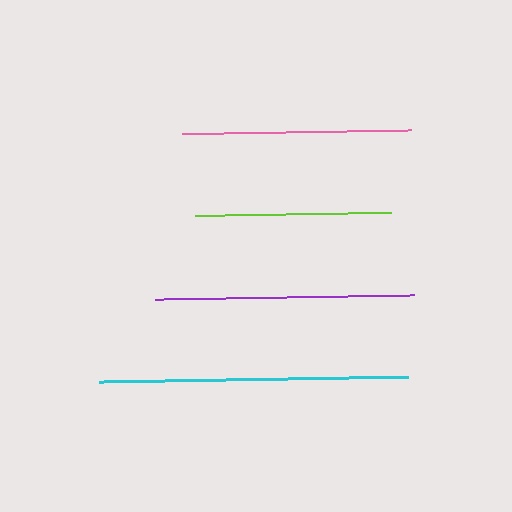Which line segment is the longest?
The cyan line is the longest at approximately 309 pixels.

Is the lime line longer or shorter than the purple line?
The purple line is longer than the lime line.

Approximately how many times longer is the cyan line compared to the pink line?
The cyan line is approximately 1.3 times the length of the pink line.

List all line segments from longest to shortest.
From longest to shortest: cyan, purple, pink, lime.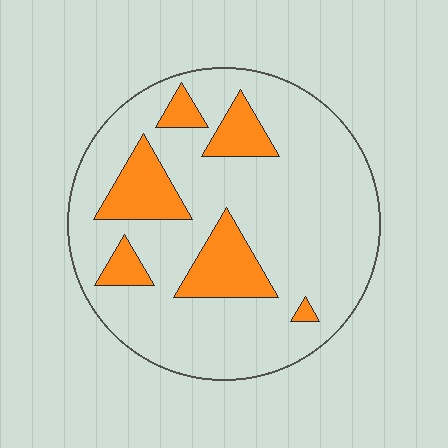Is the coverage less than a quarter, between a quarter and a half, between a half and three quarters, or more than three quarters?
Less than a quarter.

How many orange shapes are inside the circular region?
6.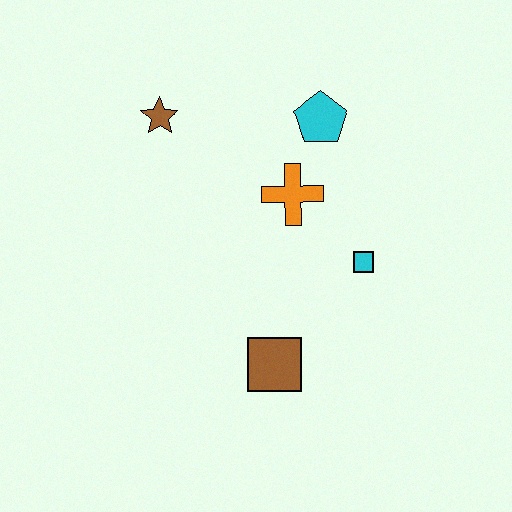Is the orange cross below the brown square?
No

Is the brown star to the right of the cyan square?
No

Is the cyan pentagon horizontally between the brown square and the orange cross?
No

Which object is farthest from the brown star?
The brown square is farthest from the brown star.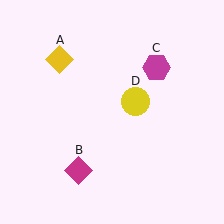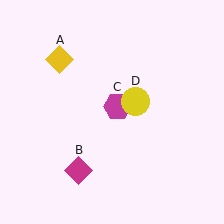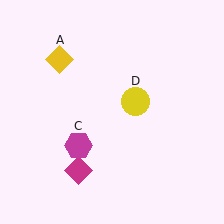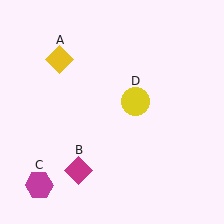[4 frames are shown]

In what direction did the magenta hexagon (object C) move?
The magenta hexagon (object C) moved down and to the left.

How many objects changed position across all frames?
1 object changed position: magenta hexagon (object C).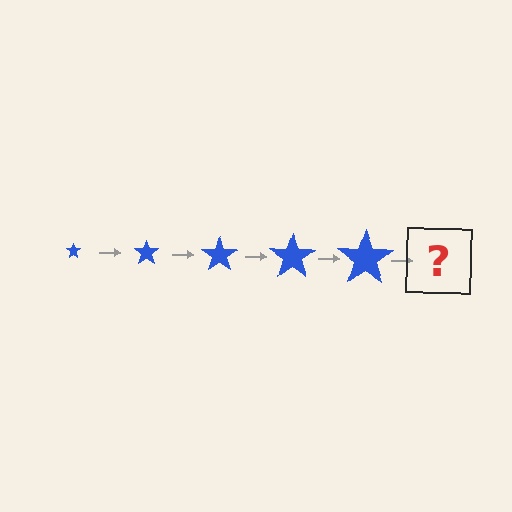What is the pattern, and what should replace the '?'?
The pattern is that the star gets progressively larger each step. The '?' should be a blue star, larger than the previous one.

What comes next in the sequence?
The next element should be a blue star, larger than the previous one.